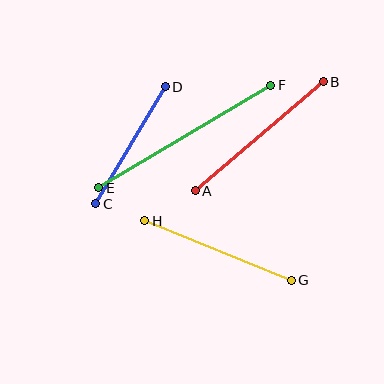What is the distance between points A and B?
The distance is approximately 168 pixels.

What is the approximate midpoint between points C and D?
The midpoint is at approximately (131, 145) pixels.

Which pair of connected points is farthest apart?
Points E and F are farthest apart.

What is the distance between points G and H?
The distance is approximately 158 pixels.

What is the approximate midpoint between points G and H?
The midpoint is at approximately (218, 251) pixels.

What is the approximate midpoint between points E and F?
The midpoint is at approximately (185, 136) pixels.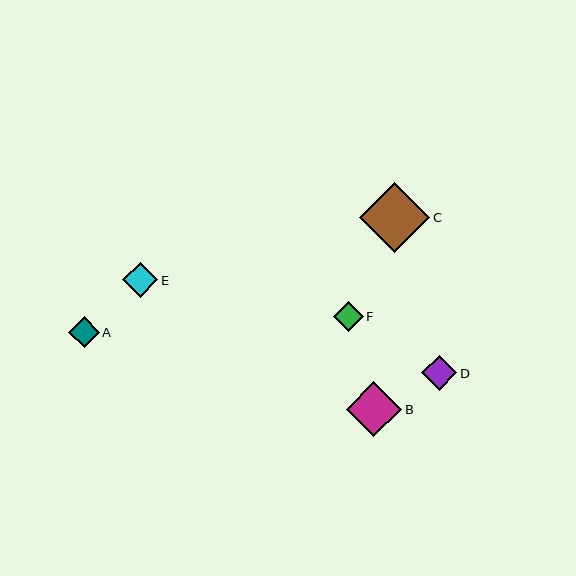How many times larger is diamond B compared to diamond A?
Diamond B is approximately 1.8 times the size of diamond A.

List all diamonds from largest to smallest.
From largest to smallest: C, B, D, E, A, F.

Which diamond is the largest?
Diamond C is the largest with a size of approximately 70 pixels.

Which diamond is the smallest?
Diamond F is the smallest with a size of approximately 30 pixels.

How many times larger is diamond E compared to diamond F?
Diamond E is approximately 1.2 times the size of diamond F.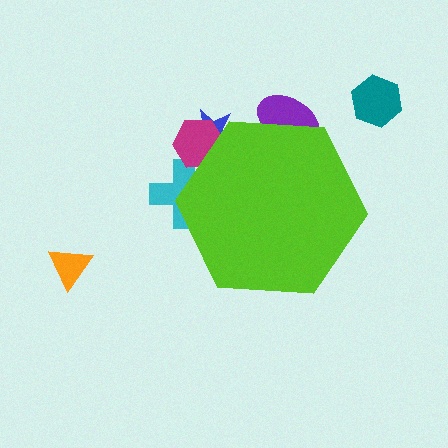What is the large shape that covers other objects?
A lime hexagon.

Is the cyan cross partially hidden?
Yes, the cyan cross is partially hidden behind the lime hexagon.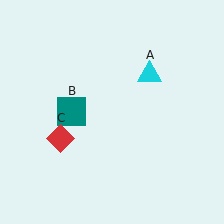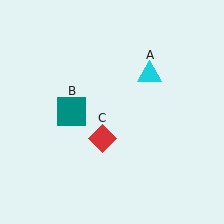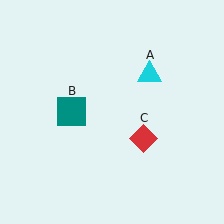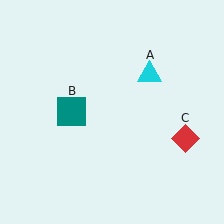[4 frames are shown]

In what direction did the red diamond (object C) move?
The red diamond (object C) moved right.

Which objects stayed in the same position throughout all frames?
Cyan triangle (object A) and teal square (object B) remained stationary.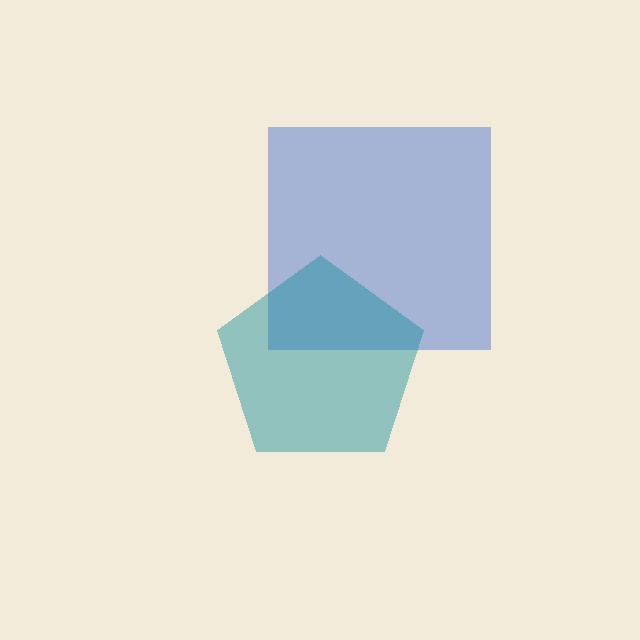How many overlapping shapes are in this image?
There are 2 overlapping shapes in the image.